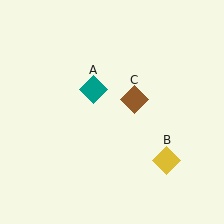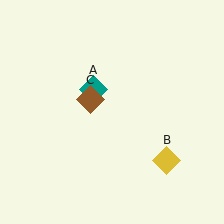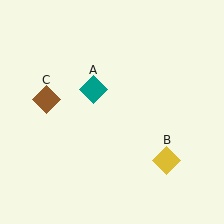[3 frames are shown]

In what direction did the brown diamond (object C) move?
The brown diamond (object C) moved left.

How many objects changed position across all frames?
1 object changed position: brown diamond (object C).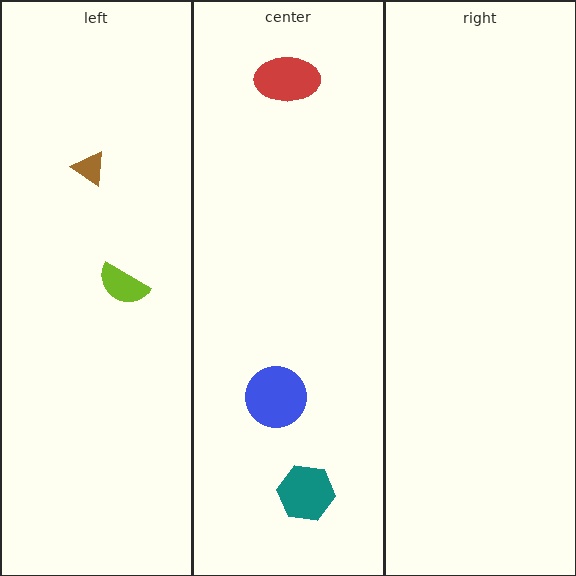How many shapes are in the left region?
2.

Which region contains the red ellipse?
The center region.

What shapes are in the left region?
The brown triangle, the lime semicircle.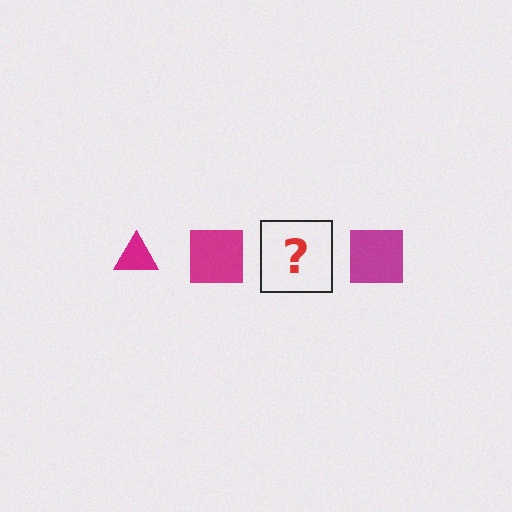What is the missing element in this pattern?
The missing element is a magenta triangle.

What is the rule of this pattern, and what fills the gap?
The rule is that the pattern cycles through triangle, square shapes in magenta. The gap should be filled with a magenta triangle.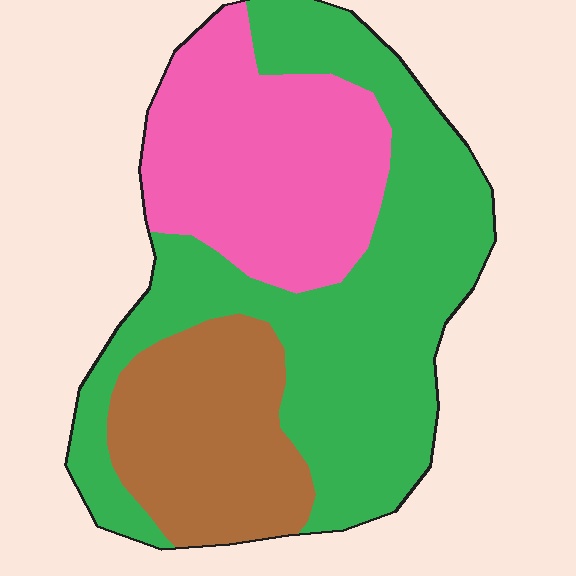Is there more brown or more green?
Green.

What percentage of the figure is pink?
Pink covers around 30% of the figure.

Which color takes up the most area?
Green, at roughly 50%.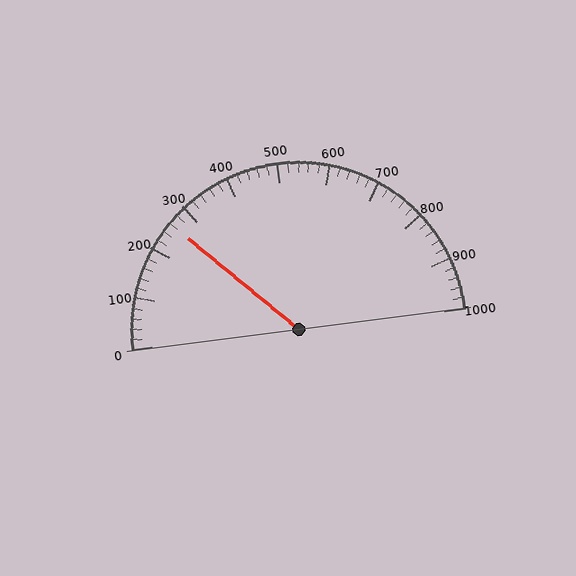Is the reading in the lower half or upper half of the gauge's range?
The reading is in the lower half of the range (0 to 1000).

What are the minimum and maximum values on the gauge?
The gauge ranges from 0 to 1000.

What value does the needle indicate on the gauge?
The needle indicates approximately 260.